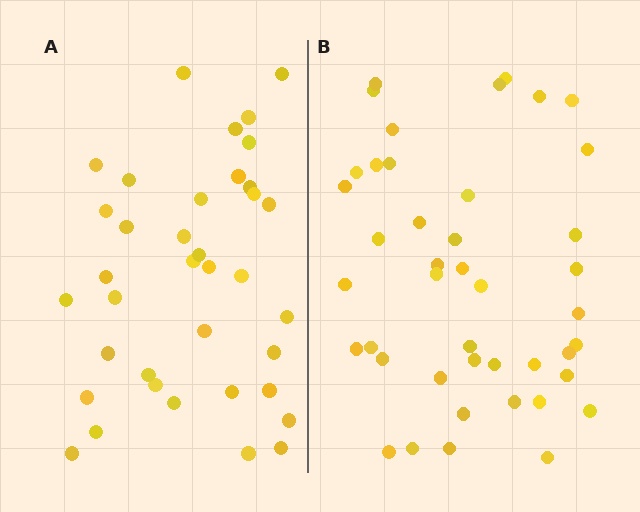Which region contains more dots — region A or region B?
Region B (the right region) has more dots.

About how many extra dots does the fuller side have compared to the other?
Region B has about 6 more dots than region A.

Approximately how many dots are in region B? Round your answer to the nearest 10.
About 40 dots. (The exact count is 43, which rounds to 40.)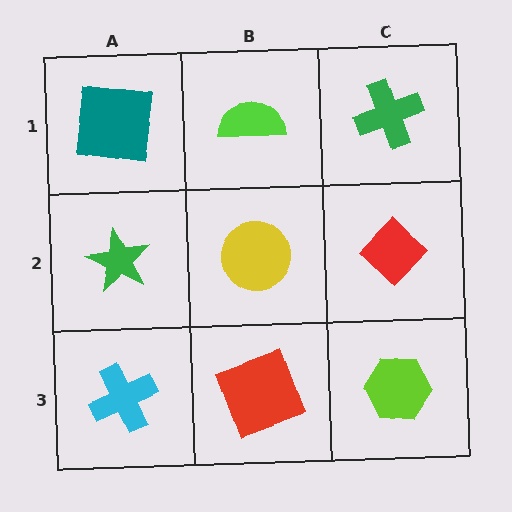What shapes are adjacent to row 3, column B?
A yellow circle (row 2, column B), a cyan cross (row 3, column A), a lime hexagon (row 3, column C).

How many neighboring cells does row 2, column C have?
3.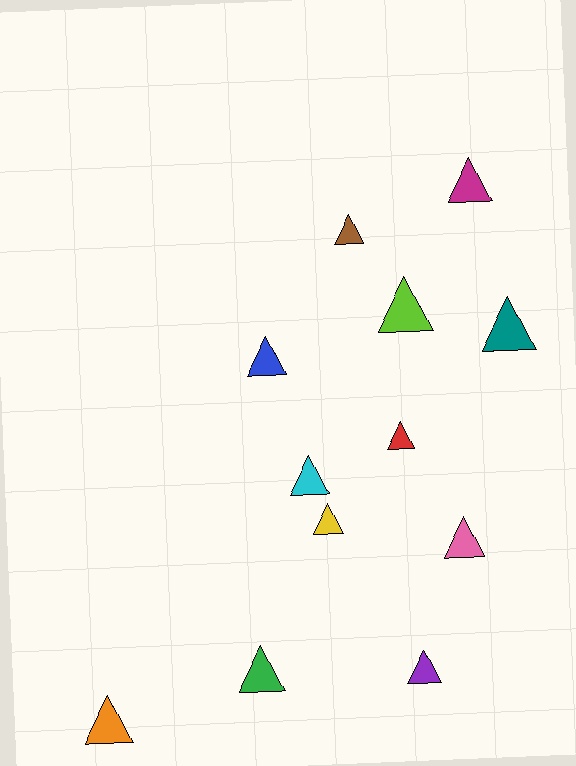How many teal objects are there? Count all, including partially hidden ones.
There is 1 teal object.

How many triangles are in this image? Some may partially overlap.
There are 12 triangles.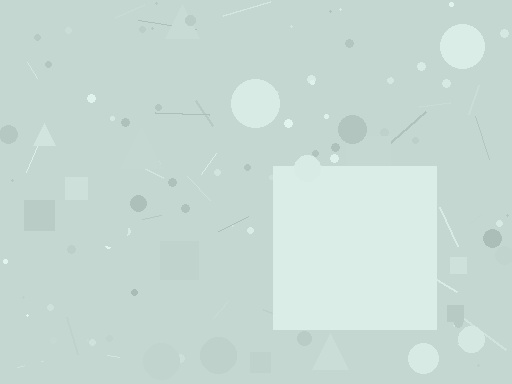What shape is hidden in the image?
A square is hidden in the image.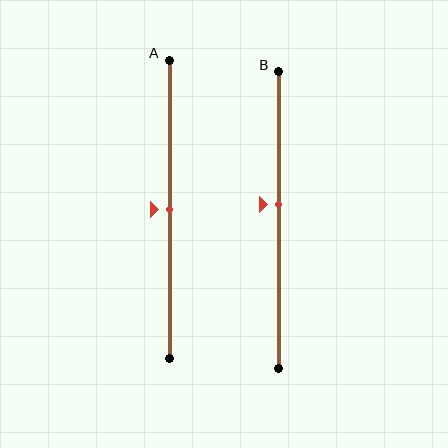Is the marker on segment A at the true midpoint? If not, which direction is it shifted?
Yes, the marker on segment A is at the true midpoint.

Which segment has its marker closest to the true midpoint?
Segment A has its marker closest to the true midpoint.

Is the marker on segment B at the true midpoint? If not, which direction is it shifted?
No, the marker on segment B is shifted upward by about 5% of the segment length.